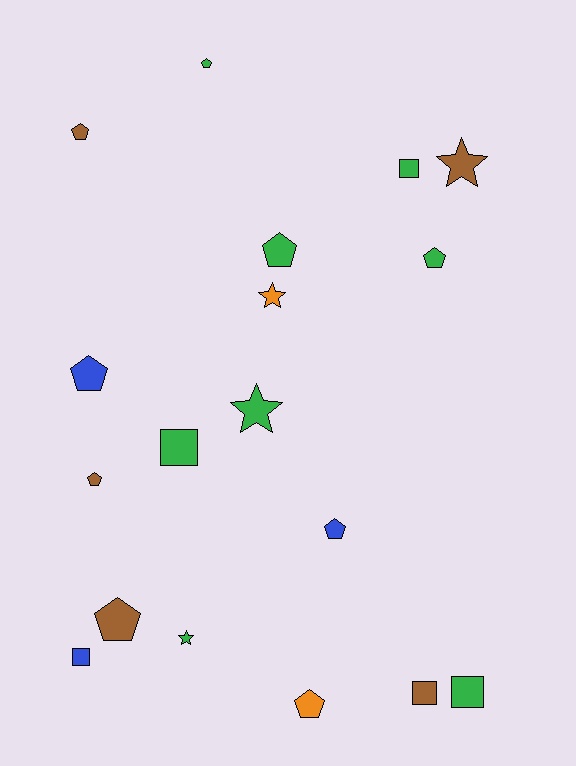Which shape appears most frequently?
Pentagon, with 9 objects.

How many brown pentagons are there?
There are 3 brown pentagons.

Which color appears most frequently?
Green, with 8 objects.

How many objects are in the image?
There are 18 objects.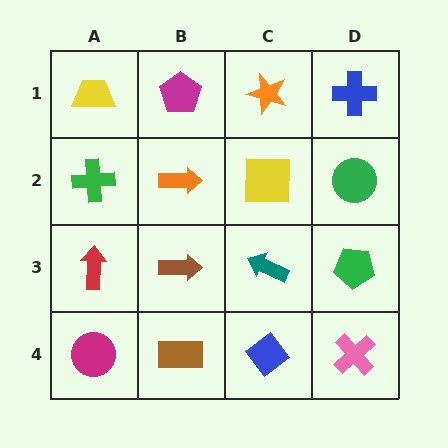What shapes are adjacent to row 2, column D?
A blue cross (row 1, column D), a green pentagon (row 3, column D), a yellow square (row 2, column C).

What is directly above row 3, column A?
A green cross.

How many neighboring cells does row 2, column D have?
3.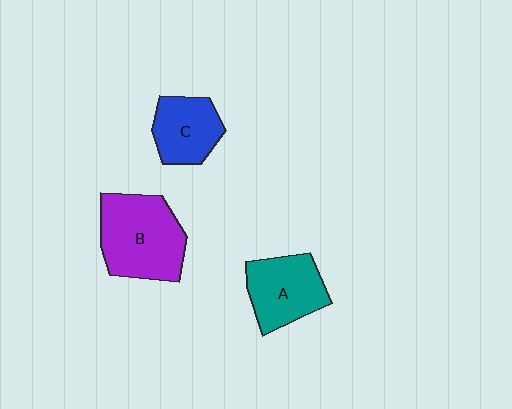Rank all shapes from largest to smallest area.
From largest to smallest: B (purple), A (teal), C (blue).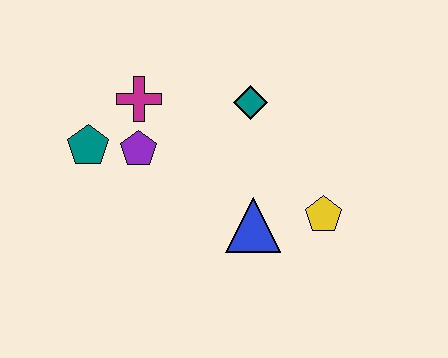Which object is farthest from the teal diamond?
The teal pentagon is farthest from the teal diamond.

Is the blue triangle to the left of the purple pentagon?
No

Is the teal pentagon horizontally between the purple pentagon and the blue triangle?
No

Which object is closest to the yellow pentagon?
The blue triangle is closest to the yellow pentagon.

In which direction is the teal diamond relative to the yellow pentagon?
The teal diamond is above the yellow pentagon.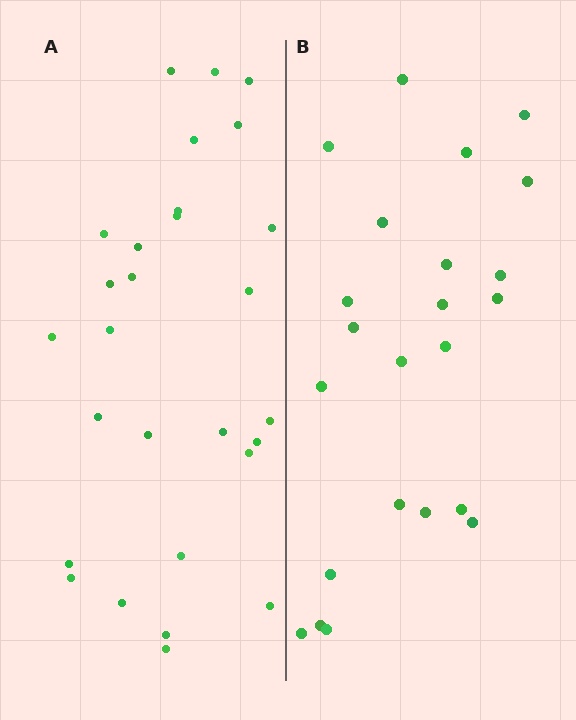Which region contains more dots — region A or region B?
Region A (the left region) has more dots.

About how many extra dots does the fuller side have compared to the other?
Region A has about 5 more dots than region B.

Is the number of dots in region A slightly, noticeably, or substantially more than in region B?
Region A has only slightly more — the two regions are fairly close. The ratio is roughly 1.2 to 1.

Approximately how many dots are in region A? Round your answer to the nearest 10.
About 30 dots. (The exact count is 28, which rounds to 30.)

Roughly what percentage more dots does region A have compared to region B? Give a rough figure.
About 20% more.